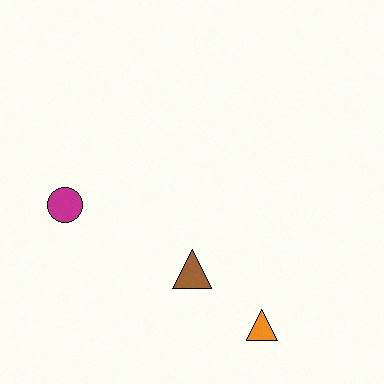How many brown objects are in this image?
There is 1 brown object.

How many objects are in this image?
There are 3 objects.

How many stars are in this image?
There are no stars.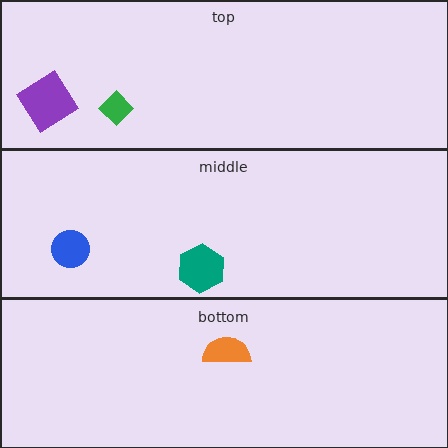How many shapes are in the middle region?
2.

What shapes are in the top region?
The purple diamond, the green diamond.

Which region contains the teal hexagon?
The middle region.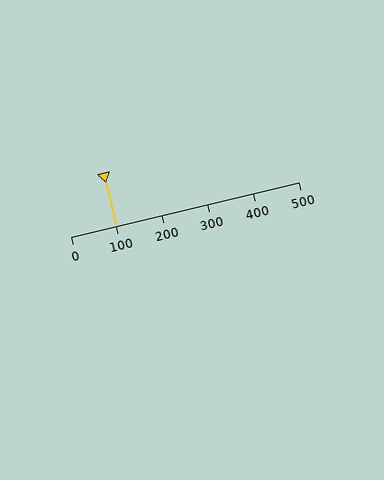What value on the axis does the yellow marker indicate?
The marker indicates approximately 100.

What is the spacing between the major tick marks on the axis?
The major ticks are spaced 100 apart.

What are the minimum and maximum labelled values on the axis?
The axis runs from 0 to 500.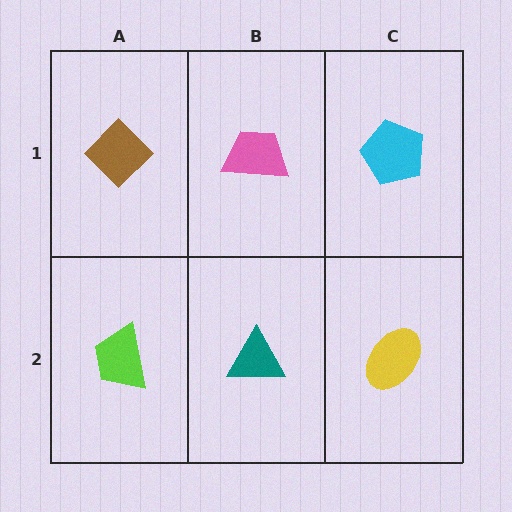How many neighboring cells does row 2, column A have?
2.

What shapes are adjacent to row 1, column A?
A lime trapezoid (row 2, column A), a pink trapezoid (row 1, column B).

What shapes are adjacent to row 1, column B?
A teal triangle (row 2, column B), a brown diamond (row 1, column A), a cyan pentagon (row 1, column C).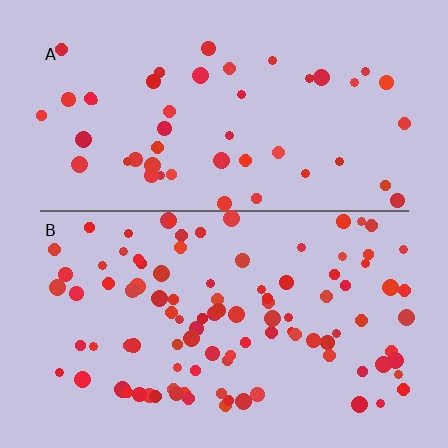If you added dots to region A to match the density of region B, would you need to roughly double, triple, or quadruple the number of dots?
Approximately double.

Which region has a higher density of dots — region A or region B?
B (the bottom).